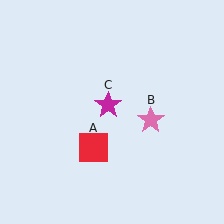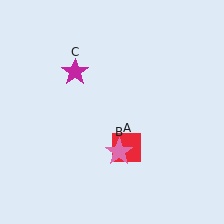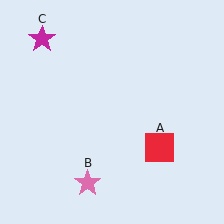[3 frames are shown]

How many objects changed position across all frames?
3 objects changed position: red square (object A), pink star (object B), magenta star (object C).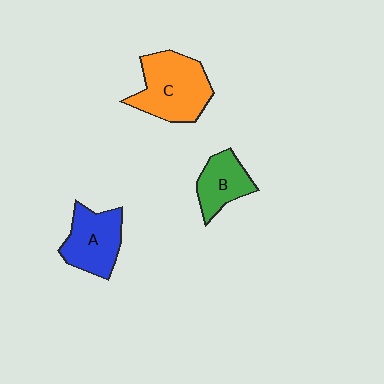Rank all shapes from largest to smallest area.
From largest to smallest: C (orange), A (blue), B (green).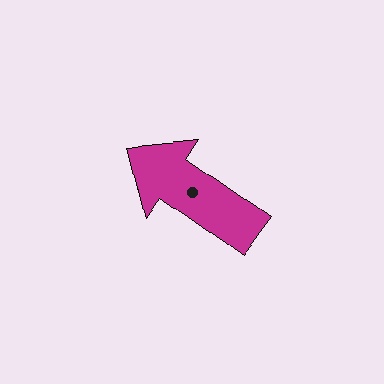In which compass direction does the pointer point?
Northwest.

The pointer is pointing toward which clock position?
Roughly 10 o'clock.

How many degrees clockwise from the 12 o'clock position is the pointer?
Approximately 305 degrees.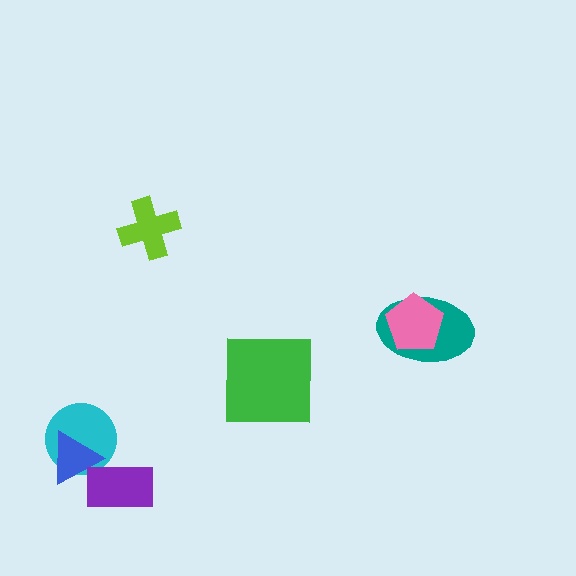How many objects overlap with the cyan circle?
1 object overlaps with the cyan circle.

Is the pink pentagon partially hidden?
No, no other shape covers it.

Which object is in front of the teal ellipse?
The pink pentagon is in front of the teal ellipse.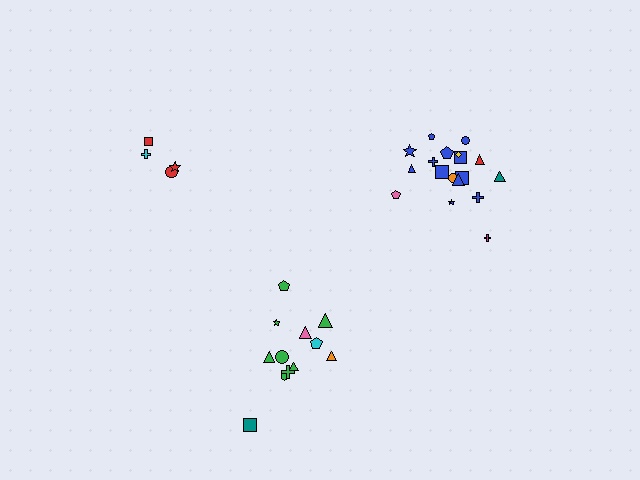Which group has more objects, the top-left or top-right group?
The top-right group.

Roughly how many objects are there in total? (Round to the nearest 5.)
Roughly 35 objects in total.